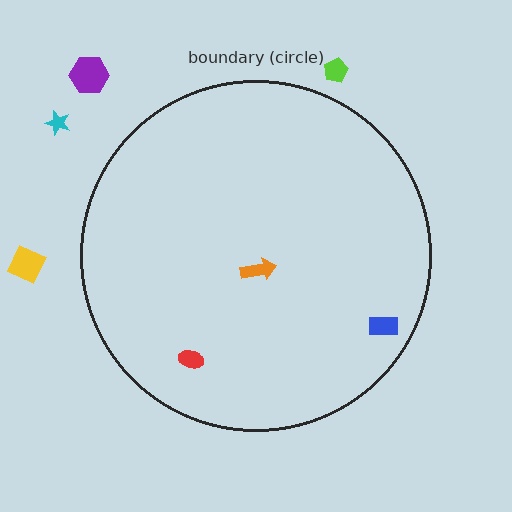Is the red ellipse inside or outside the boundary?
Inside.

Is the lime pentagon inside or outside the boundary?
Outside.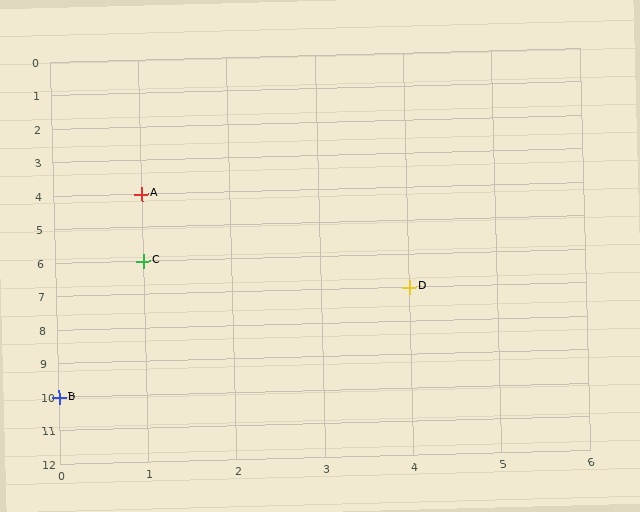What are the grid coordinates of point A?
Point A is at grid coordinates (1, 4).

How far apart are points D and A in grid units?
Points D and A are 3 columns and 3 rows apart (about 4.2 grid units diagonally).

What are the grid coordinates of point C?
Point C is at grid coordinates (1, 6).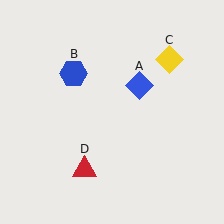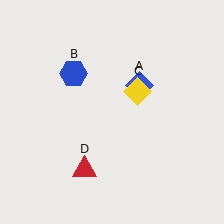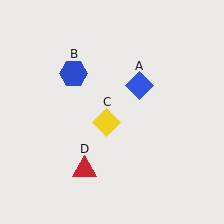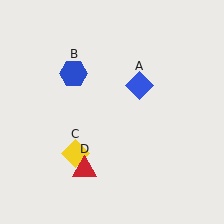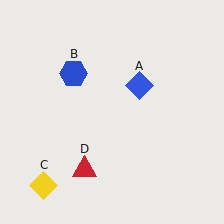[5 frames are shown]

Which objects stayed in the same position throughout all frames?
Blue diamond (object A) and blue hexagon (object B) and red triangle (object D) remained stationary.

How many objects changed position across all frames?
1 object changed position: yellow diamond (object C).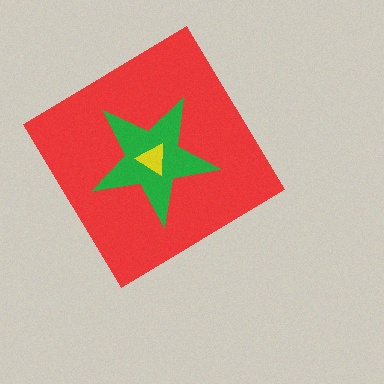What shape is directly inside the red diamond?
The green star.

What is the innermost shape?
The yellow triangle.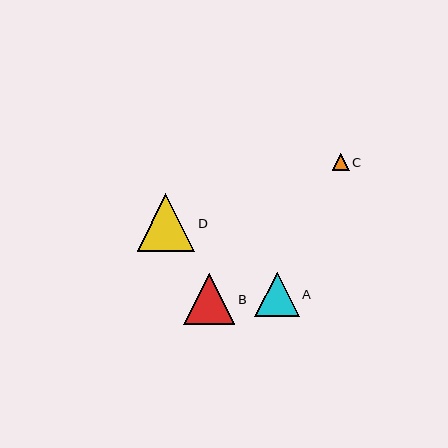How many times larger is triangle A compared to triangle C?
Triangle A is approximately 2.6 times the size of triangle C.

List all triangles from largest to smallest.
From largest to smallest: D, B, A, C.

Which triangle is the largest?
Triangle D is the largest with a size of approximately 58 pixels.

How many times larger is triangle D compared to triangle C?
Triangle D is approximately 3.4 times the size of triangle C.